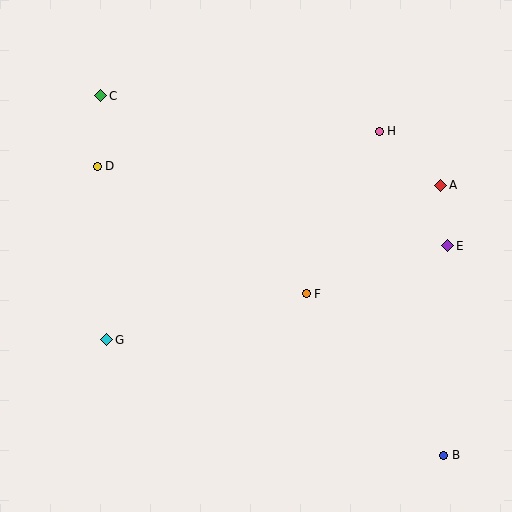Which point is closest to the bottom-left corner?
Point G is closest to the bottom-left corner.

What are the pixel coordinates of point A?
Point A is at (441, 185).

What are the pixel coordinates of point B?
Point B is at (444, 455).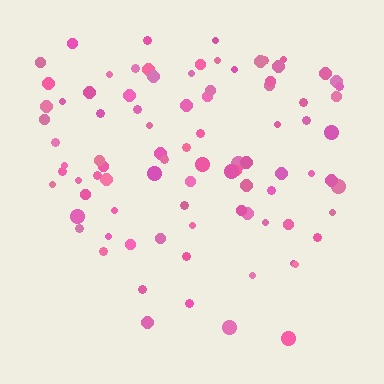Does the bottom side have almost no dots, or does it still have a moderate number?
Still a moderate number, just noticeably fewer than the top.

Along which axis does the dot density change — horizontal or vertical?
Vertical.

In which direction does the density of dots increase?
From bottom to top, with the top side densest.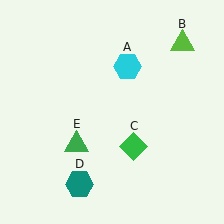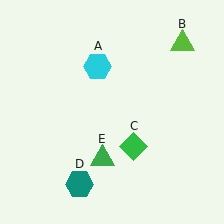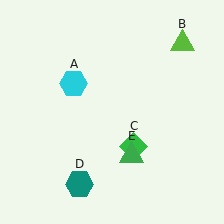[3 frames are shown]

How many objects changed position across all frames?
2 objects changed position: cyan hexagon (object A), green triangle (object E).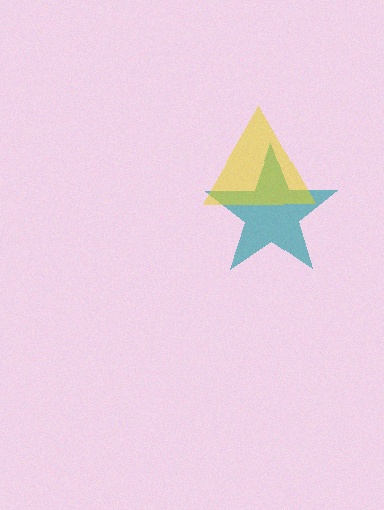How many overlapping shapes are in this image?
There are 2 overlapping shapes in the image.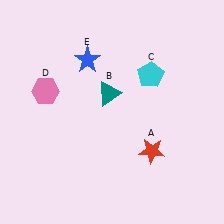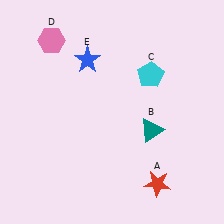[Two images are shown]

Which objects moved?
The objects that moved are: the red star (A), the teal triangle (B), the pink hexagon (D).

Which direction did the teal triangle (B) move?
The teal triangle (B) moved right.